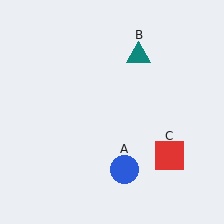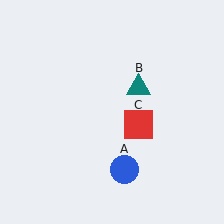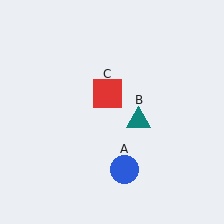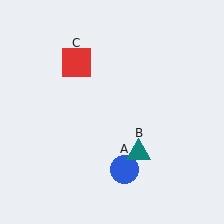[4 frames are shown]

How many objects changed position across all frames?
2 objects changed position: teal triangle (object B), red square (object C).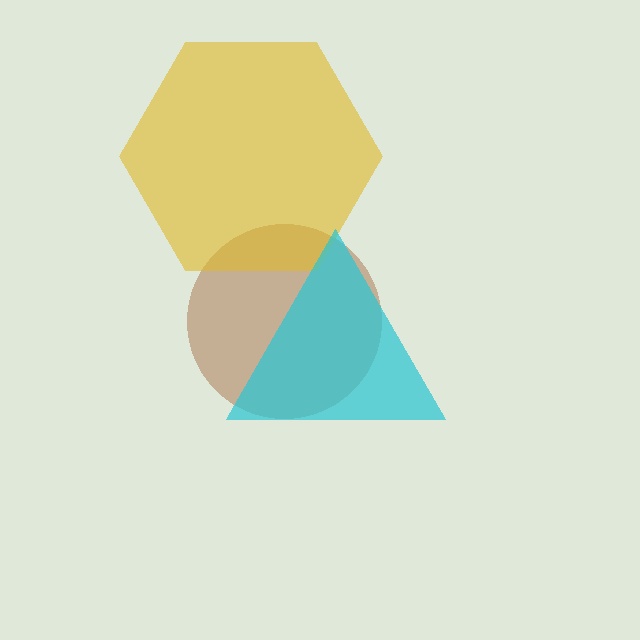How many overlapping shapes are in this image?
There are 3 overlapping shapes in the image.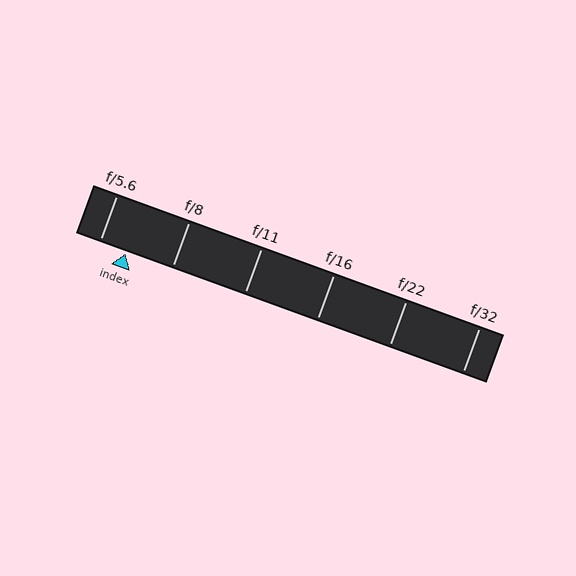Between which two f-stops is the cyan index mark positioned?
The index mark is between f/5.6 and f/8.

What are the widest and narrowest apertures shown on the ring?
The widest aperture shown is f/5.6 and the narrowest is f/32.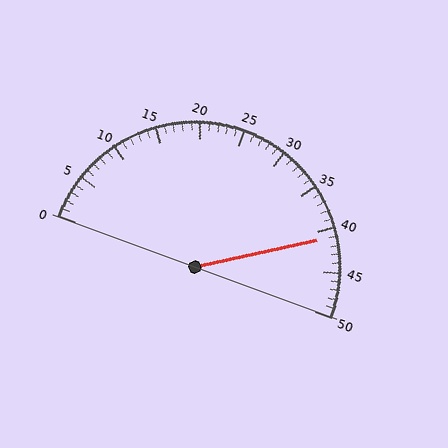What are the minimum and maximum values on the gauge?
The gauge ranges from 0 to 50.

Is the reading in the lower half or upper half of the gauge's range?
The reading is in the upper half of the range (0 to 50).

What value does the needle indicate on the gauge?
The needle indicates approximately 41.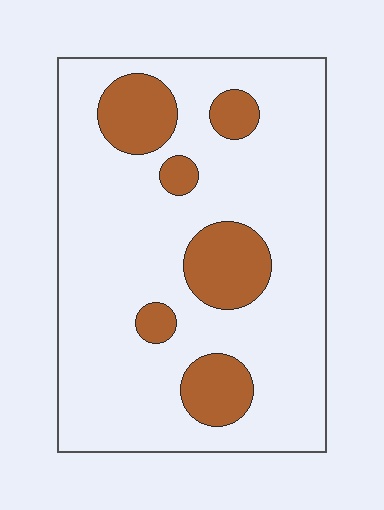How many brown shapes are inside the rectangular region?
6.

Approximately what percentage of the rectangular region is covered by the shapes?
Approximately 20%.